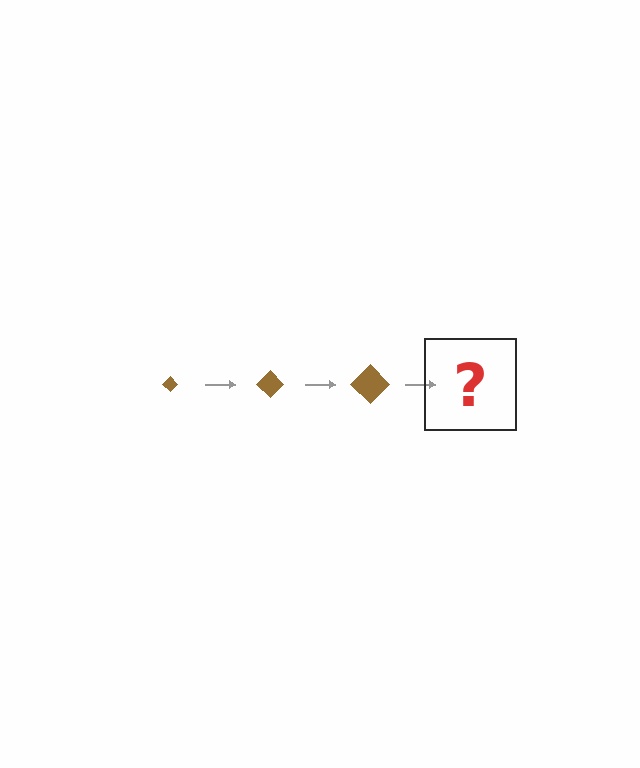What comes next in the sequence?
The next element should be a brown diamond, larger than the previous one.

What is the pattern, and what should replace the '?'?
The pattern is that the diamond gets progressively larger each step. The '?' should be a brown diamond, larger than the previous one.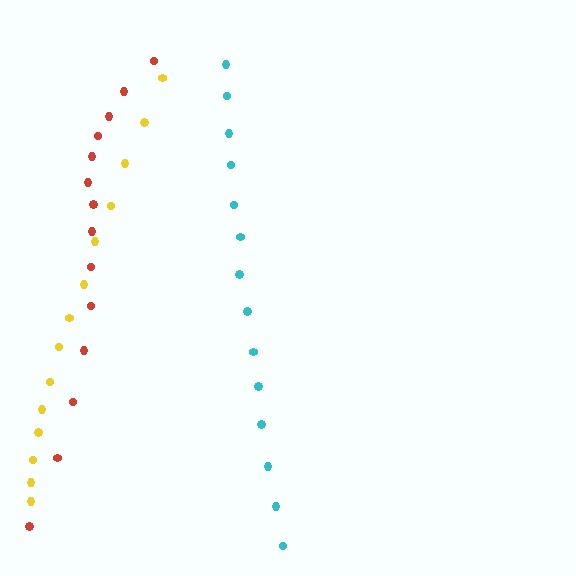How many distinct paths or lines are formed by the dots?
There are 3 distinct paths.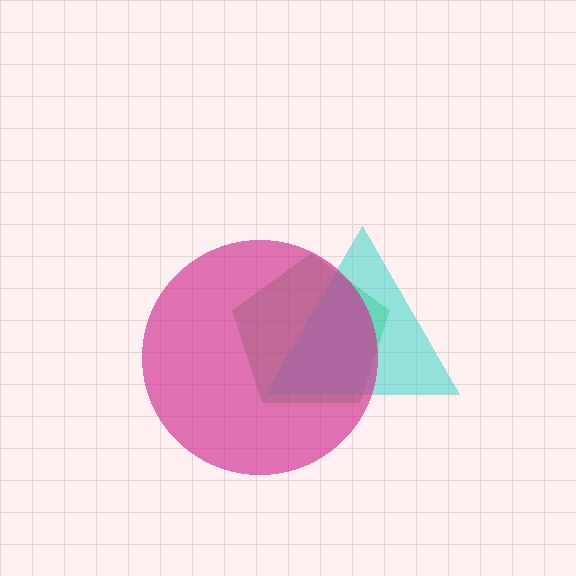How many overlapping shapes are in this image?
There are 3 overlapping shapes in the image.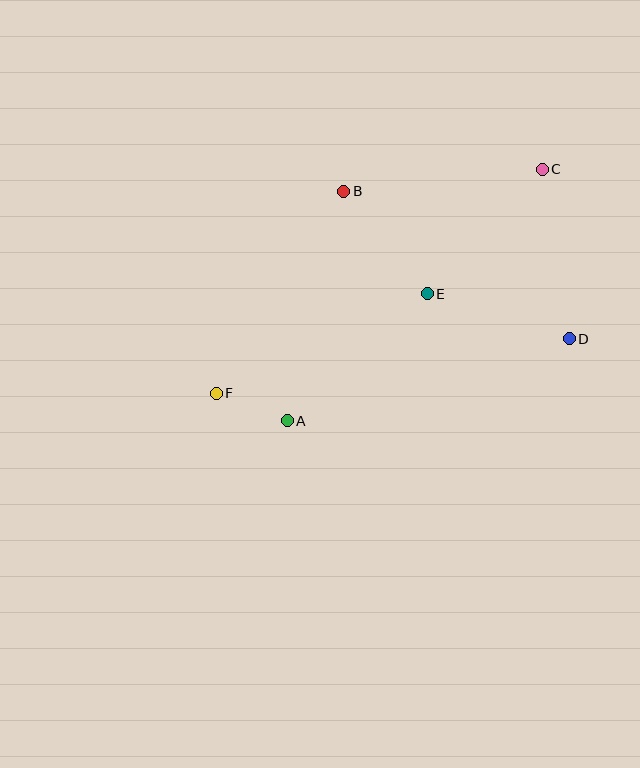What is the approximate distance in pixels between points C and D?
The distance between C and D is approximately 172 pixels.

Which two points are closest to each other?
Points A and F are closest to each other.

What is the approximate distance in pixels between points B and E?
The distance between B and E is approximately 132 pixels.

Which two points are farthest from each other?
Points C and F are farthest from each other.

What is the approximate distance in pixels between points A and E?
The distance between A and E is approximately 189 pixels.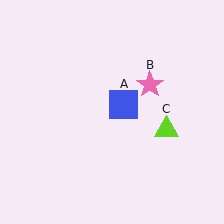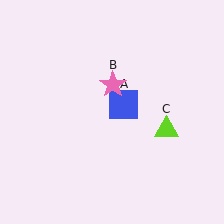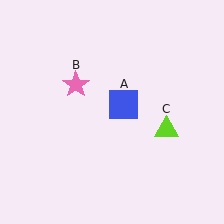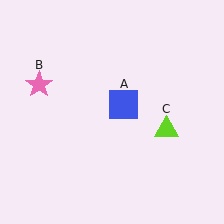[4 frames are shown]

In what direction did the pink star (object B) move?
The pink star (object B) moved left.